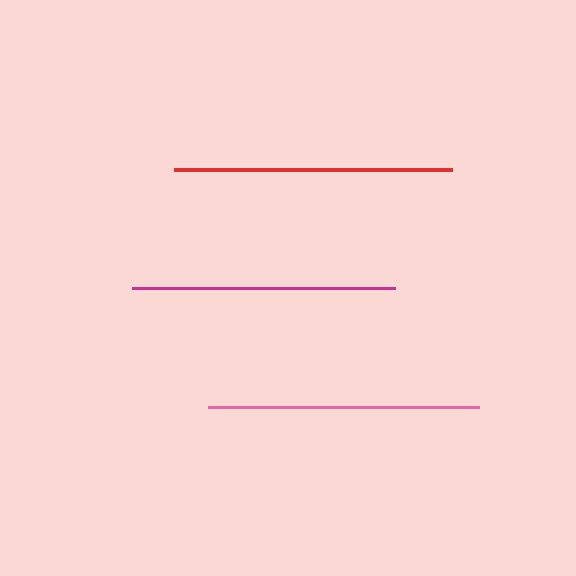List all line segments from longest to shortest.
From longest to shortest: red, pink, magenta.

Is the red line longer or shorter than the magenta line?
The red line is longer than the magenta line.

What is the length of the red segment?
The red segment is approximately 278 pixels long.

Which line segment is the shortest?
The magenta line is the shortest at approximately 263 pixels.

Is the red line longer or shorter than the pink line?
The red line is longer than the pink line.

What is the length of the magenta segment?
The magenta segment is approximately 263 pixels long.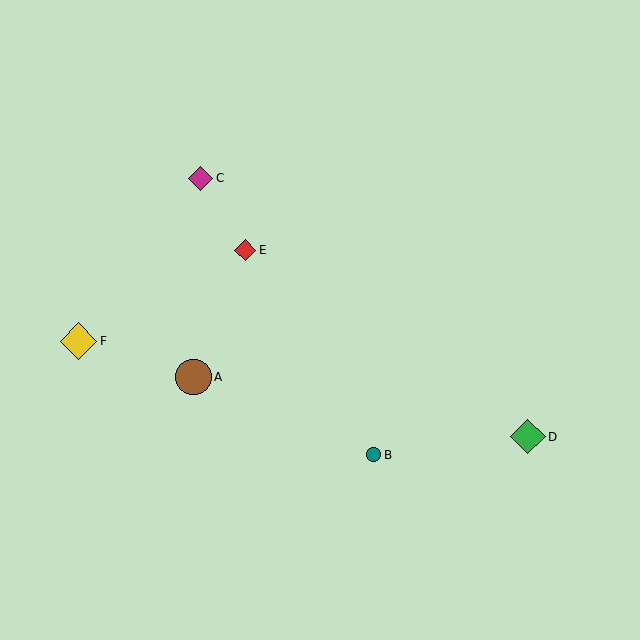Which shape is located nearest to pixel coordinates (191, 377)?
The brown circle (labeled A) at (193, 377) is nearest to that location.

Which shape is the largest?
The yellow diamond (labeled F) is the largest.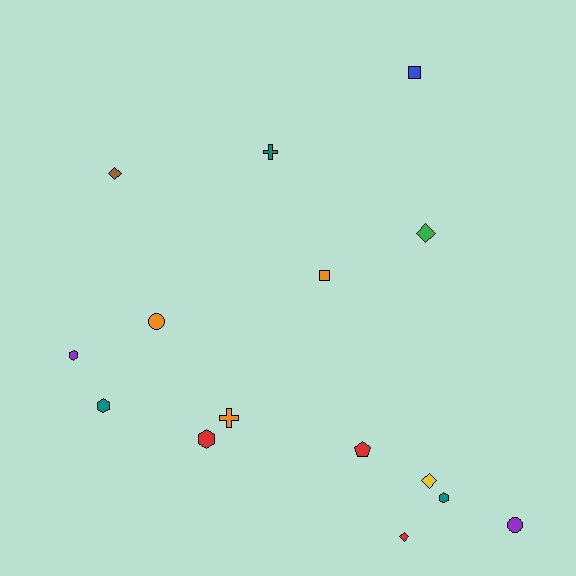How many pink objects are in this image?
There are no pink objects.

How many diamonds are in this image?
There are 4 diamonds.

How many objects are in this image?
There are 15 objects.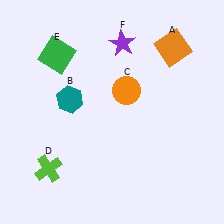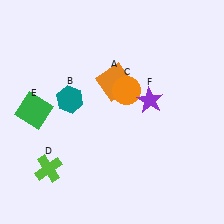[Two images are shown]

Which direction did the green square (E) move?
The green square (E) moved down.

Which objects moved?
The objects that moved are: the orange square (A), the green square (E), the purple star (F).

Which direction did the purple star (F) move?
The purple star (F) moved down.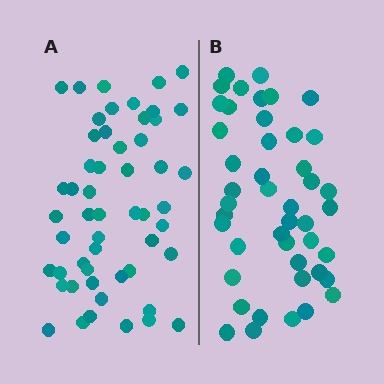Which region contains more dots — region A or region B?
Region A (the left region) has more dots.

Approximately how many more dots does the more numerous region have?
Region A has roughly 8 or so more dots than region B.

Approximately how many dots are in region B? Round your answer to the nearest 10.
About 40 dots. (The exact count is 45, which rounds to 40.)